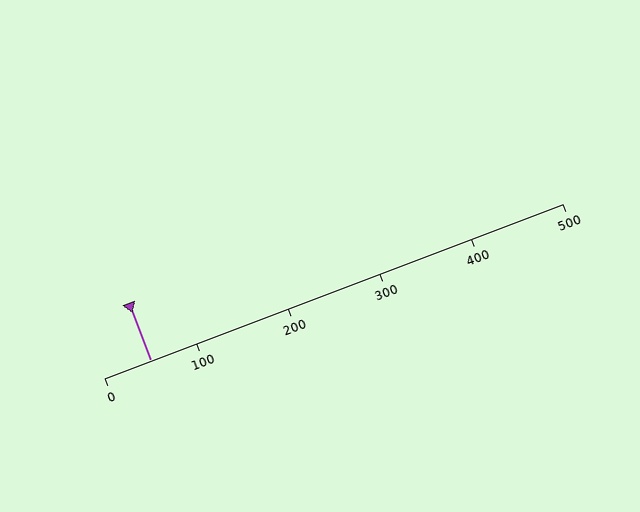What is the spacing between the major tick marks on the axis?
The major ticks are spaced 100 apart.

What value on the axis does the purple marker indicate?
The marker indicates approximately 50.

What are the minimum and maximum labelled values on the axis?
The axis runs from 0 to 500.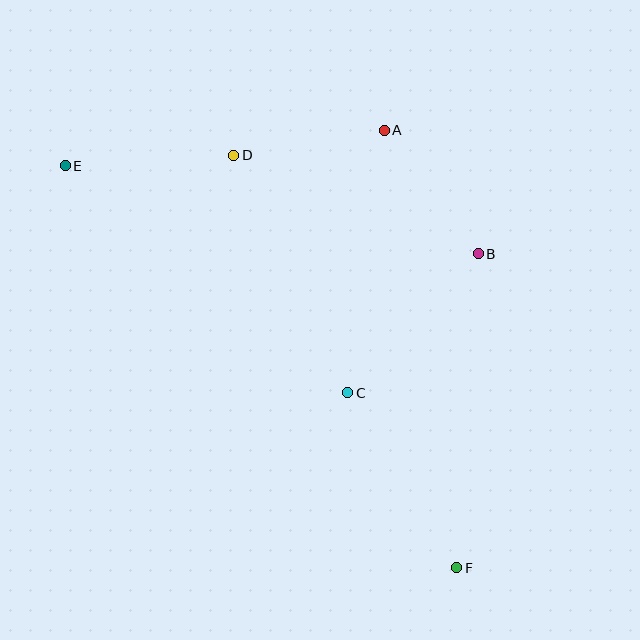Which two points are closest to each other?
Points A and D are closest to each other.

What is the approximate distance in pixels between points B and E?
The distance between B and E is approximately 422 pixels.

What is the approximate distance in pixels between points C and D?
The distance between C and D is approximately 263 pixels.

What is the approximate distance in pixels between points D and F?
The distance between D and F is approximately 469 pixels.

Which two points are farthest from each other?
Points E and F are farthest from each other.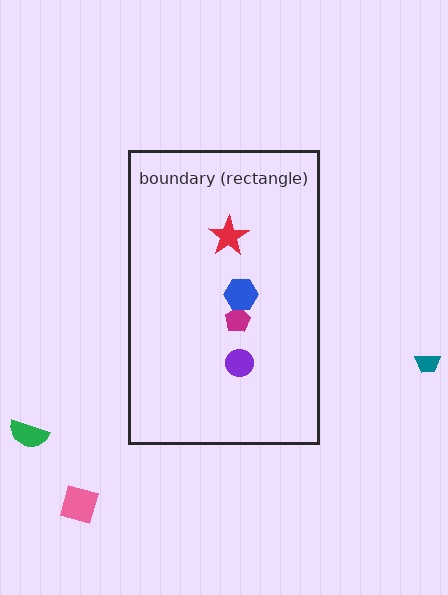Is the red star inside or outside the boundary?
Inside.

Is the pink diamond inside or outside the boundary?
Outside.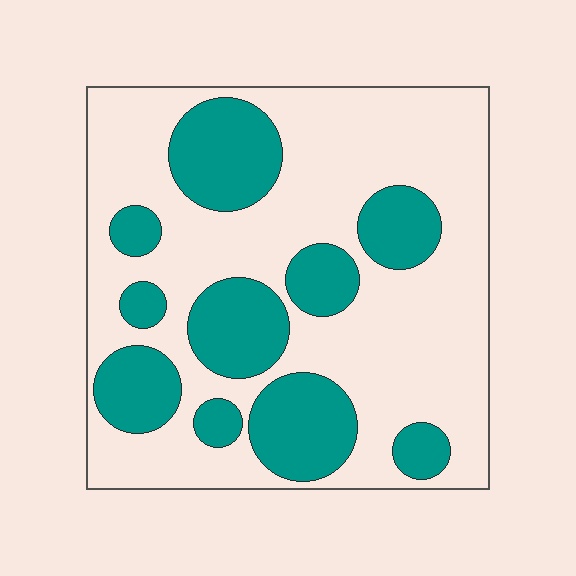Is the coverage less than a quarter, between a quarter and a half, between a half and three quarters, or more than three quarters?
Between a quarter and a half.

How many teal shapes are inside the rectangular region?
10.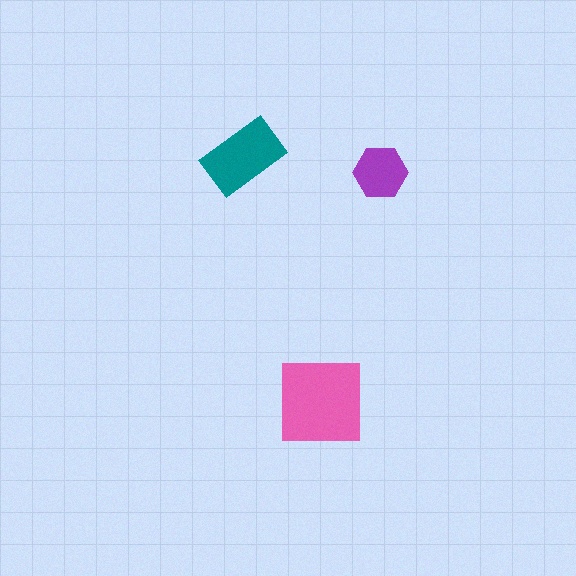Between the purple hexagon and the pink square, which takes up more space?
The pink square.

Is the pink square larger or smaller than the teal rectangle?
Larger.